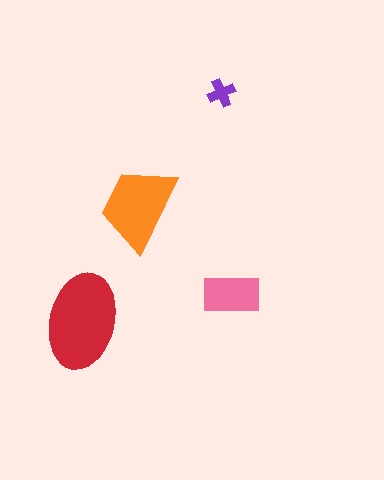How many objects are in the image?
There are 4 objects in the image.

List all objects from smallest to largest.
The purple cross, the pink rectangle, the orange trapezoid, the red ellipse.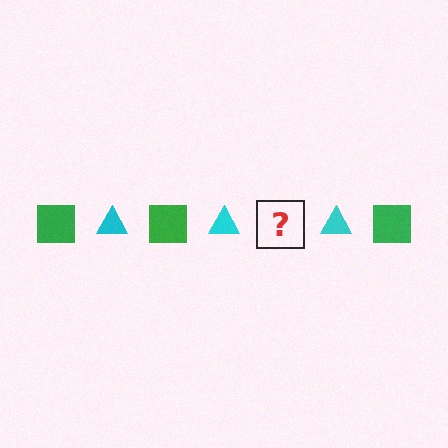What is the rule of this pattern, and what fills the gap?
The rule is that the pattern alternates between green square and cyan triangle. The gap should be filled with a green square.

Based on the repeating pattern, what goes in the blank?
The blank should be a green square.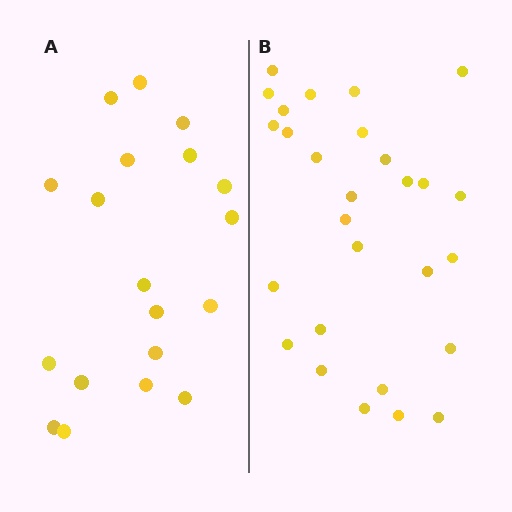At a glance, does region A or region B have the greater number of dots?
Region B (the right region) has more dots.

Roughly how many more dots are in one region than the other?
Region B has roughly 8 or so more dots than region A.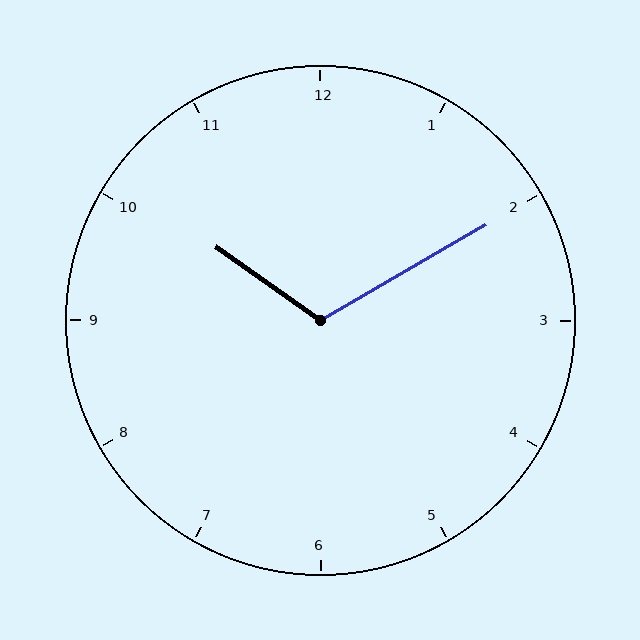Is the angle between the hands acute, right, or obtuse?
It is obtuse.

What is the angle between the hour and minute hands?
Approximately 115 degrees.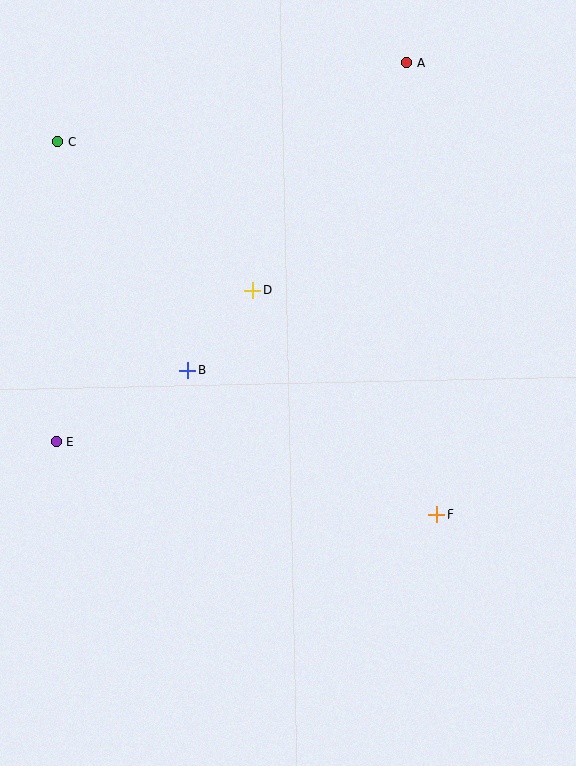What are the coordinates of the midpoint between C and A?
The midpoint between C and A is at (232, 103).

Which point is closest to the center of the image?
Point D at (253, 291) is closest to the center.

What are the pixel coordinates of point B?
Point B is at (188, 370).